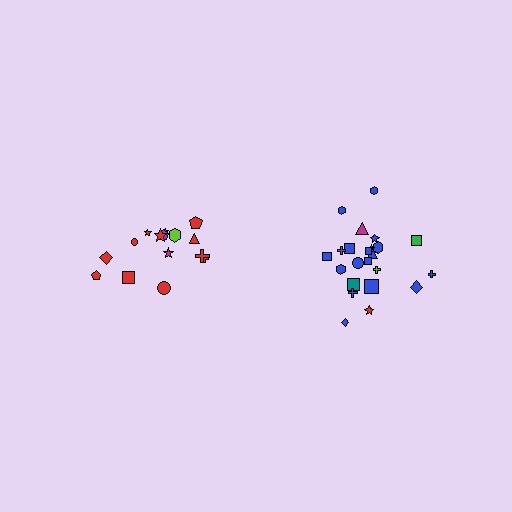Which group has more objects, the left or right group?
The right group.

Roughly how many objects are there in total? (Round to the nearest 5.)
Roughly 40 objects in total.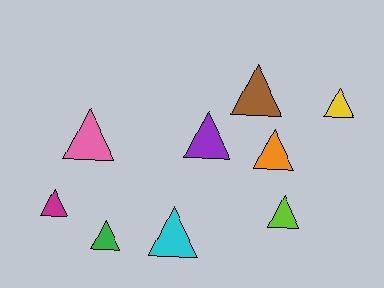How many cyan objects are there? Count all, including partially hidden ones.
There is 1 cyan object.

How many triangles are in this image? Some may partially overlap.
There are 9 triangles.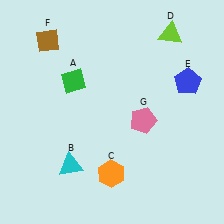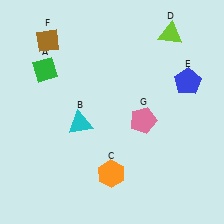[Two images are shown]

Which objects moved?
The objects that moved are: the green diamond (A), the cyan triangle (B).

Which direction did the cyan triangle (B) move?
The cyan triangle (B) moved up.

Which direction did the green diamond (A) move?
The green diamond (A) moved left.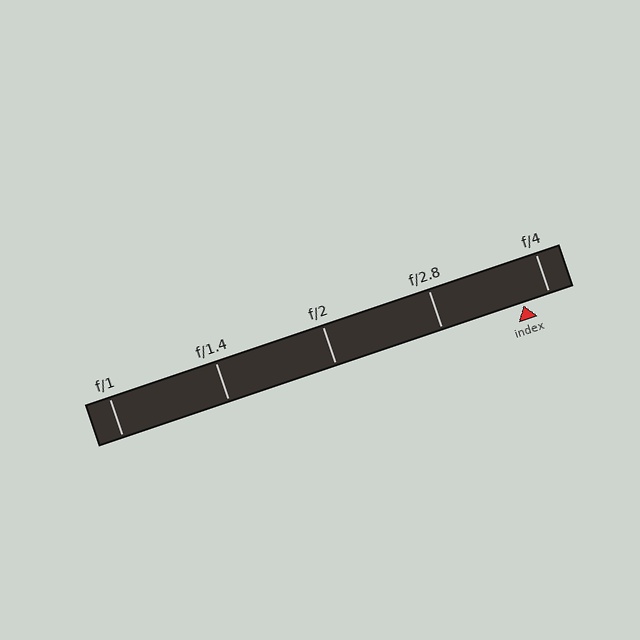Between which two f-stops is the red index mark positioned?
The index mark is between f/2.8 and f/4.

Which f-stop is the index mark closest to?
The index mark is closest to f/4.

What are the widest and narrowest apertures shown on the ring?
The widest aperture shown is f/1 and the narrowest is f/4.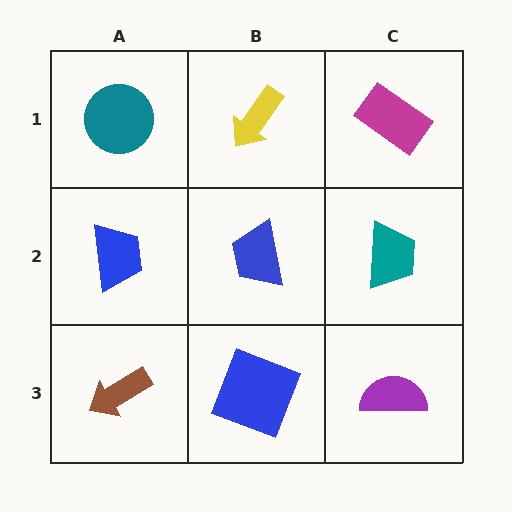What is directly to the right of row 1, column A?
A yellow arrow.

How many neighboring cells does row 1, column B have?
3.